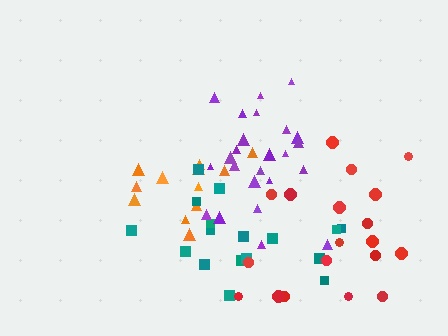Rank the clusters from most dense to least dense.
purple, teal, orange, red.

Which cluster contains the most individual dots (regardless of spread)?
Purple (24).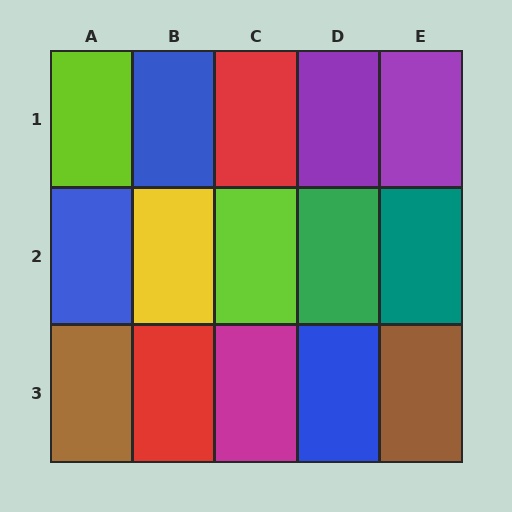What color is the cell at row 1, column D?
Purple.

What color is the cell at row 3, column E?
Brown.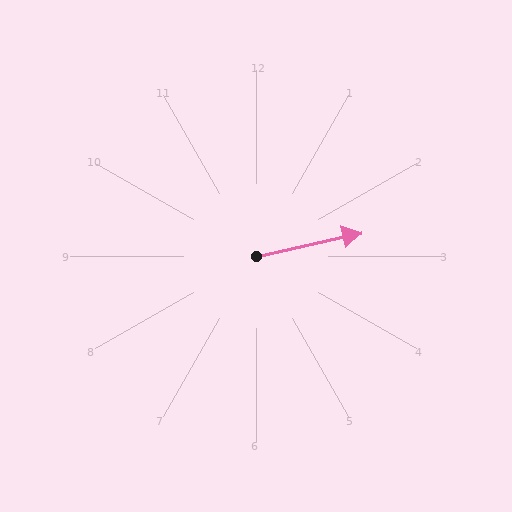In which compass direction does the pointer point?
East.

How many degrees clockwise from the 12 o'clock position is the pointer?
Approximately 77 degrees.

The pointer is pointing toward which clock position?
Roughly 3 o'clock.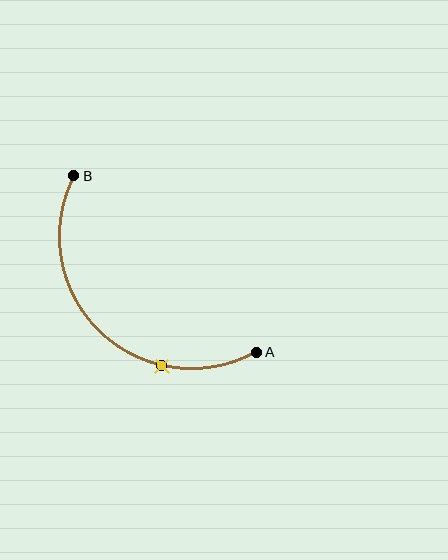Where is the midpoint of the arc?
The arc midpoint is the point on the curve farthest from the straight line joining A and B. It sits below and to the left of that line.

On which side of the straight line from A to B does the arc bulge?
The arc bulges below and to the left of the straight line connecting A and B.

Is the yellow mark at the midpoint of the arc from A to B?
No. The yellow mark lies on the arc but is closer to endpoint A. The arc midpoint would be at the point on the curve equidistant along the arc from both A and B.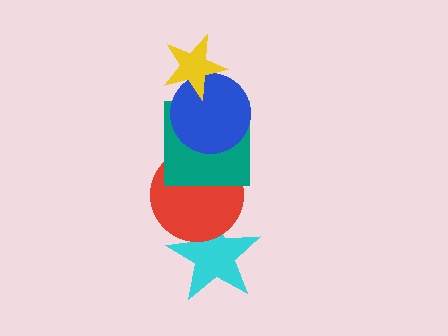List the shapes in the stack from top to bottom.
From top to bottom: the yellow star, the blue circle, the teal square, the red circle, the cyan star.